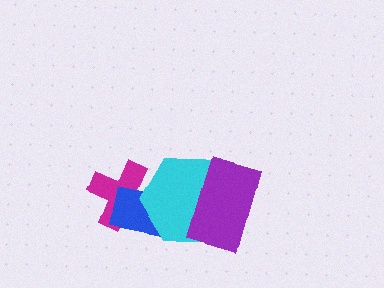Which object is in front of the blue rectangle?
The cyan hexagon is in front of the blue rectangle.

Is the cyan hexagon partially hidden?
Yes, it is partially covered by another shape.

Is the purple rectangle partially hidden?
No, no other shape covers it.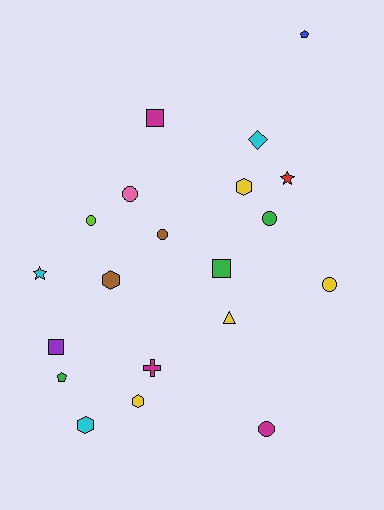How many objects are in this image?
There are 20 objects.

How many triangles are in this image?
There is 1 triangle.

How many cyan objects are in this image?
There are 3 cyan objects.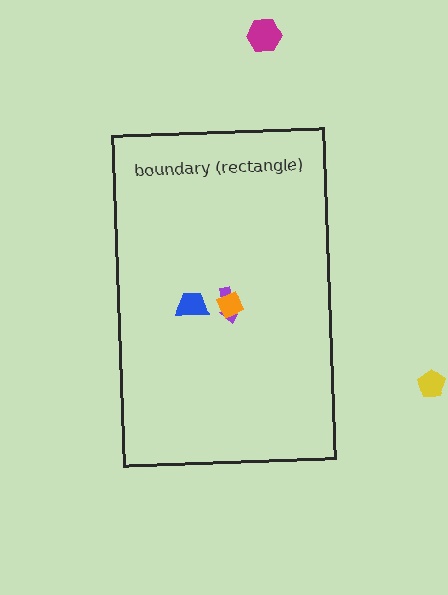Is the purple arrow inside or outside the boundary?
Inside.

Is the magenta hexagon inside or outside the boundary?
Outside.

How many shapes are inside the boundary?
3 inside, 2 outside.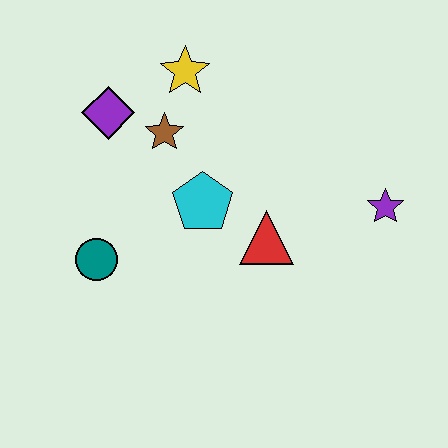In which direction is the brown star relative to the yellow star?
The brown star is below the yellow star.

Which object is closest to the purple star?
The red triangle is closest to the purple star.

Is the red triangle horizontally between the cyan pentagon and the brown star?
No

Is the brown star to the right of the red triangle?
No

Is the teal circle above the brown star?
No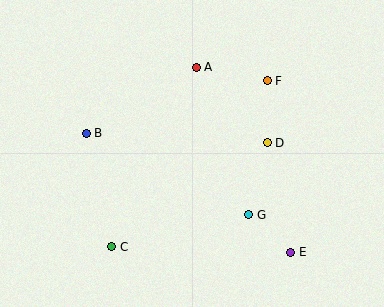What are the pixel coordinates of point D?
Point D is at (267, 143).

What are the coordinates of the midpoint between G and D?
The midpoint between G and D is at (258, 179).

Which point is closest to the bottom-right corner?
Point E is closest to the bottom-right corner.